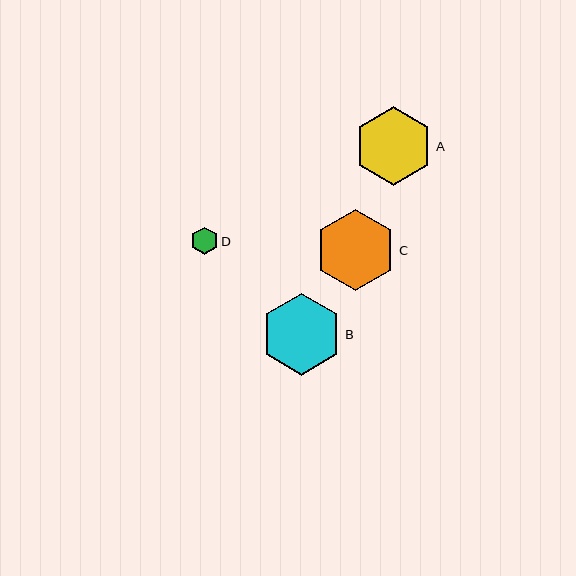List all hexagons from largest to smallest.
From largest to smallest: B, C, A, D.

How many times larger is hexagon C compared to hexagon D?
Hexagon C is approximately 3.0 times the size of hexagon D.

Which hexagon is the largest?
Hexagon B is the largest with a size of approximately 82 pixels.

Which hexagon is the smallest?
Hexagon D is the smallest with a size of approximately 27 pixels.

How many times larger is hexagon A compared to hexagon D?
Hexagon A is approximately 2.9 times the size of hexagon D.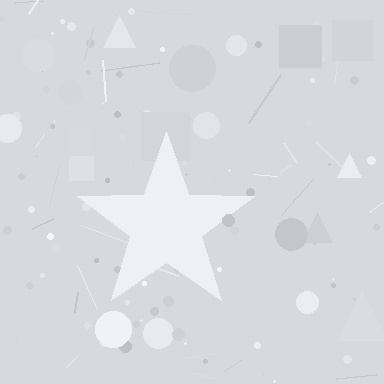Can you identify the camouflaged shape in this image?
The camouflaged shape is a star.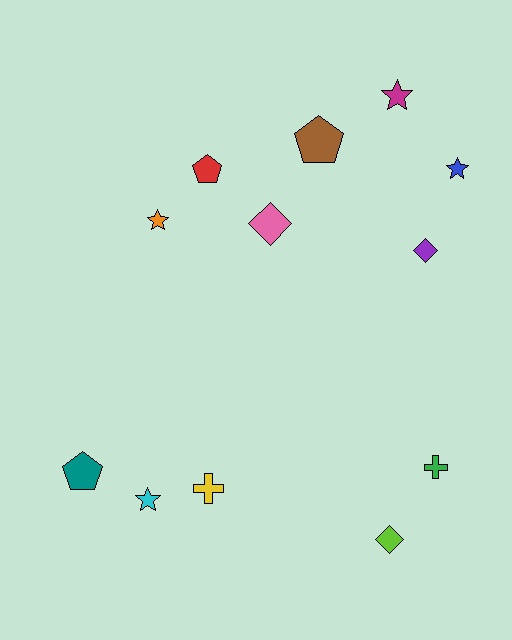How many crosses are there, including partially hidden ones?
There are 2 crosses.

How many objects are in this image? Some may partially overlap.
There are 12 objects.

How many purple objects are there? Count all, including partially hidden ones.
There is 1 purple object.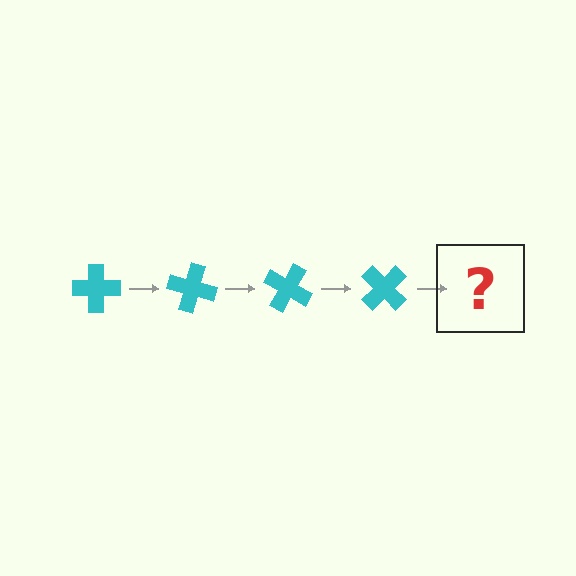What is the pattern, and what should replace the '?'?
The pattern is that the cross rotates 15 degrees each step. The '?' should be a cyan cross rotated 60 degrees.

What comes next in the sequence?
The next element should be a cyan cross rotated 60 degrees.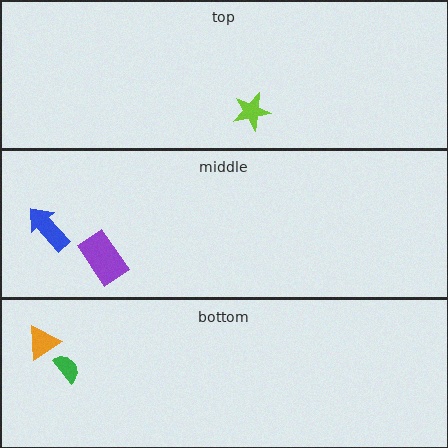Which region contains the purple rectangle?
The middle region.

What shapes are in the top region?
The lime star.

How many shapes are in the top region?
1.